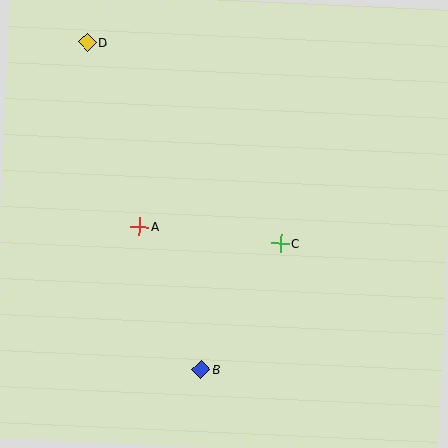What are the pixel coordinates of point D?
Point D is at (87, 43).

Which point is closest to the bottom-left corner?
Point B is closest to the bottom-left corner.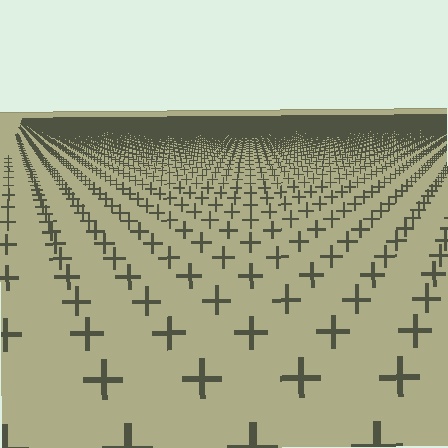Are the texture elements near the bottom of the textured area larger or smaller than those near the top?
Larger. Near the bottom, elements are closer to the viewer and appear at a bigger on-screen size.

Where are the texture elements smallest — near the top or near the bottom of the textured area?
Near the top.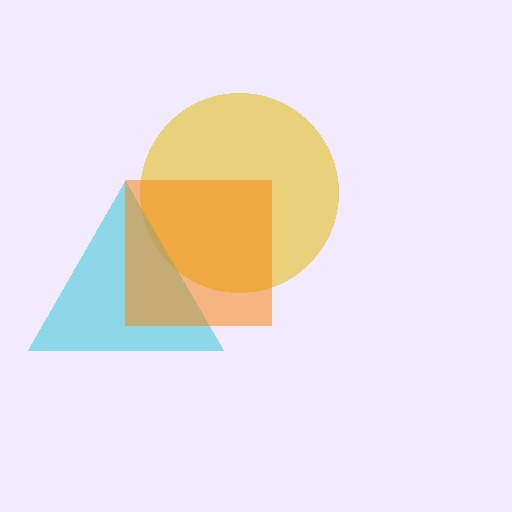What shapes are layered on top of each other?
The layered shapes are: a yellow circle, a cyan triangle, an orange square.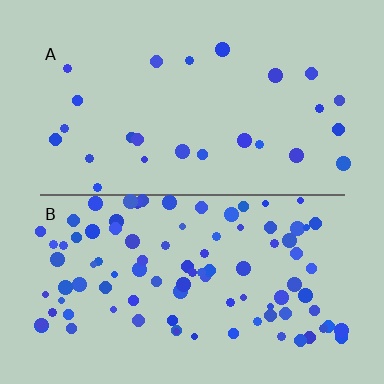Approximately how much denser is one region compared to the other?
Approximately 3.8× — region B over region A.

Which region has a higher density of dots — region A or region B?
B (the bottom).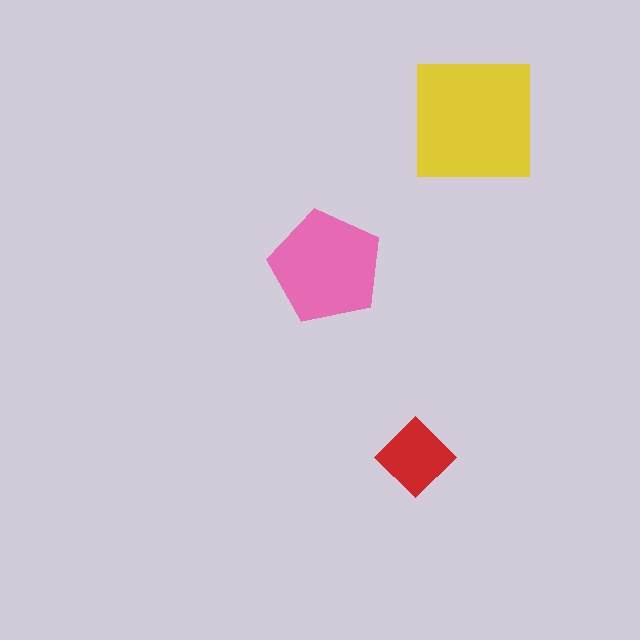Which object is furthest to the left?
The pink pentagon is leftmost.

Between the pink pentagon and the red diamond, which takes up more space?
The pink pentagon.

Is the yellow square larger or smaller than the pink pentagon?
Larger.